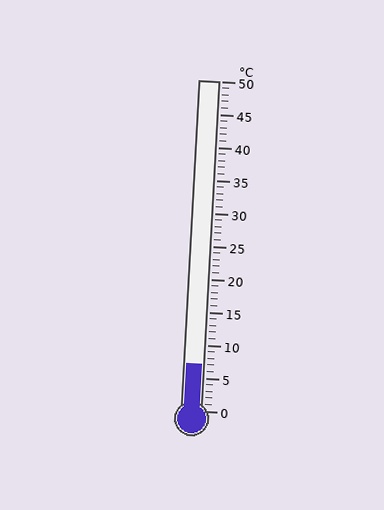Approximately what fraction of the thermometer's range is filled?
The thermometer is filled to approximately 15% of its range.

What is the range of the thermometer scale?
The thermometer scale ranges from 0°C to 50°C.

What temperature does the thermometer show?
The thermometer shows approximately 7°C.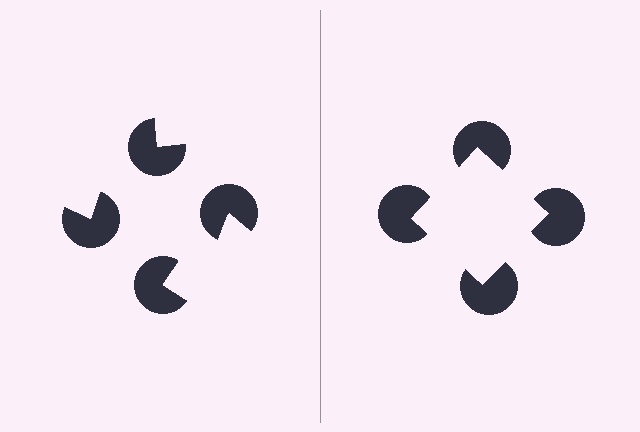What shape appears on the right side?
An illusory square.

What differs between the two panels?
The pac-man discs are positioned identically on both sides; only the wedge orientations differ. On the right they align to a square; on the left they are misaligned.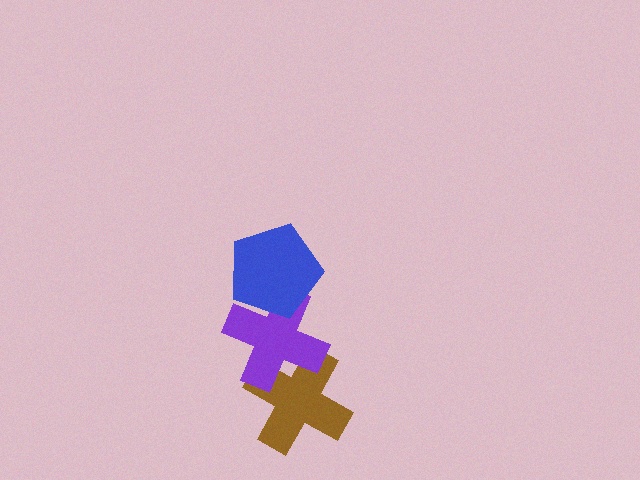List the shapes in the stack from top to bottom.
From top to bottom: the blue pentagon, the purple cross, the brown cross.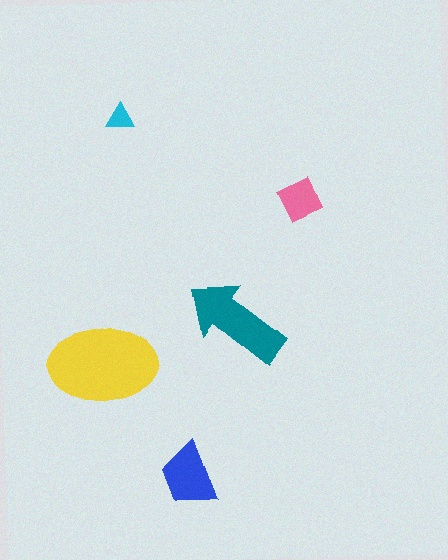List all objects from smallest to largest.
The cyan triangle, the pink diamond, the blue trapezoid, the teal arrow, the yellow ellipse.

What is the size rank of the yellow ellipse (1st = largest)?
1st.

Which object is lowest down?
The blue trapezoid is bottommost.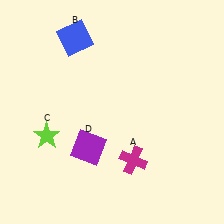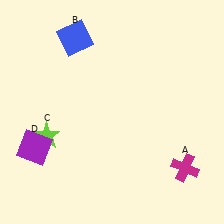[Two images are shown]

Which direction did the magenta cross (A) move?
The magenta cross (A) moved right.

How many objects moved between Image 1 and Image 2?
2 objects moved between the two images.